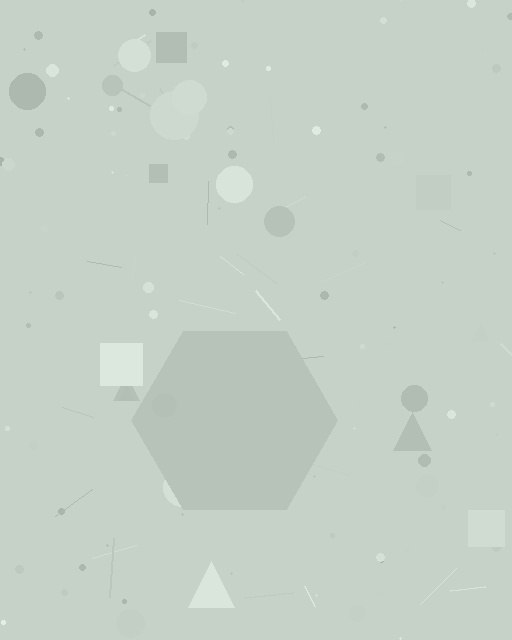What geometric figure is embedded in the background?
A hexagon is embedded in the background.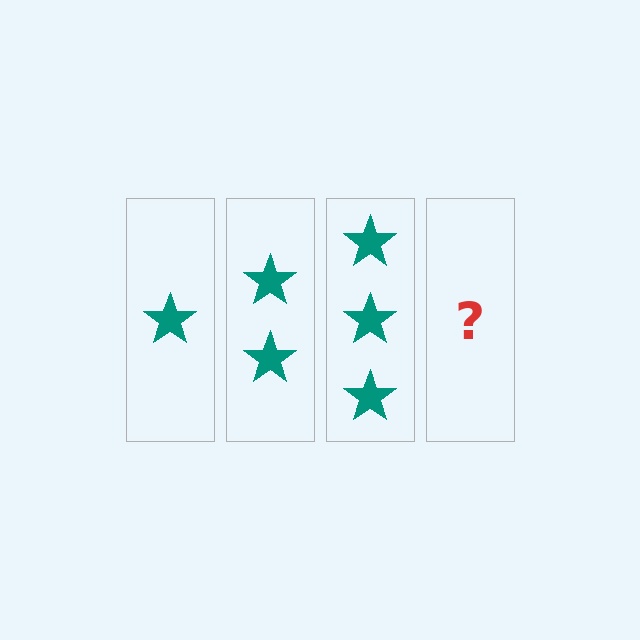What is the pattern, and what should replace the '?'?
The pattern is that each step adds one more star. The '?' should be 4 stars.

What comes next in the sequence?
The next element should be 4 stars.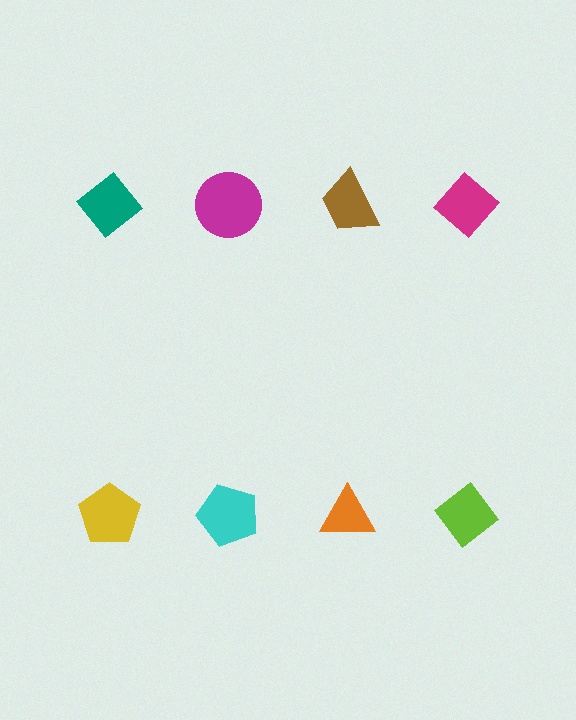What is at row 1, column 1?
A teal diamond.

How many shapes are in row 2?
4 shapes.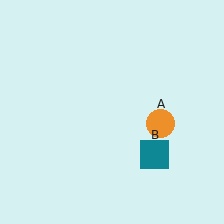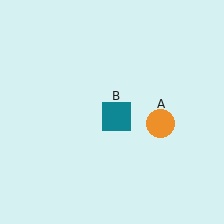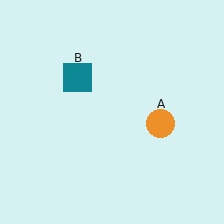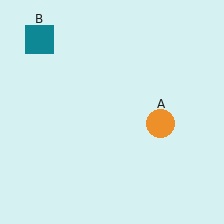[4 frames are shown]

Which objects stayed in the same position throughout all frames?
Orange circle (object A) remained stationary.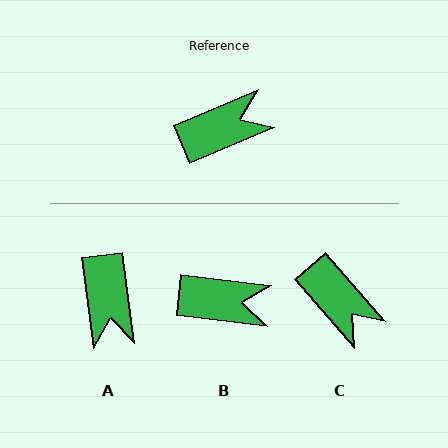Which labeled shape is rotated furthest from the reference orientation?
A, about 106 degrees away.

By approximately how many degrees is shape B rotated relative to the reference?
Approximately 30 degrees clockwise.